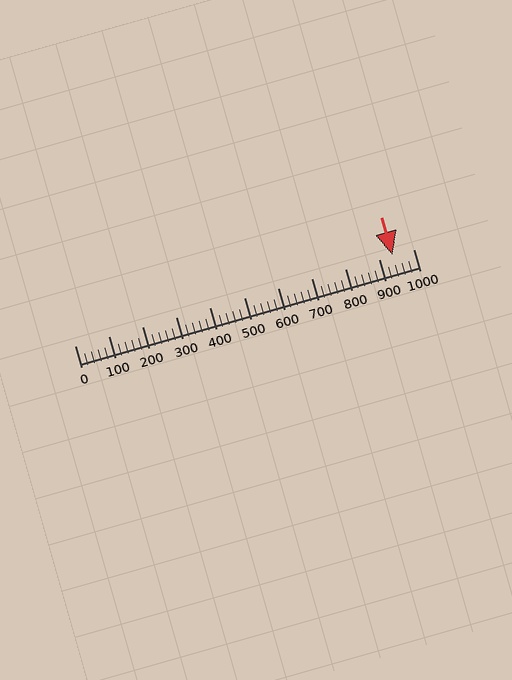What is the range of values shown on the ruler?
The ruler shows values from 0 to 1000.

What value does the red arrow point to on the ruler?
The red arrow points to approximately 940.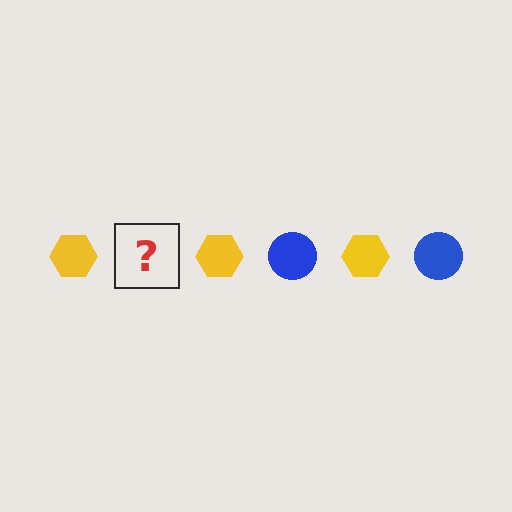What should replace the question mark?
The question mark should be replaced with a blue circle.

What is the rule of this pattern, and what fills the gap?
The rule is that the pattern alternates between yellow hexagon and blue circle. The gap should be filled with a blue circle.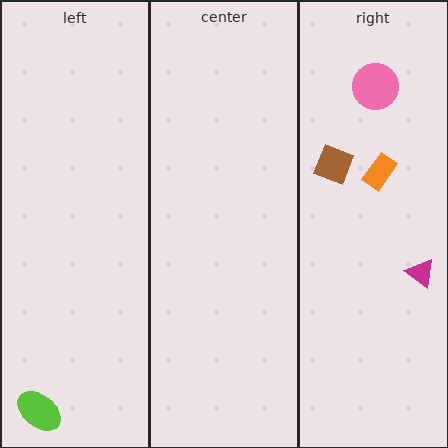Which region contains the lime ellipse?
The left region.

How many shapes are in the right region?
4.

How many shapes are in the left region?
1.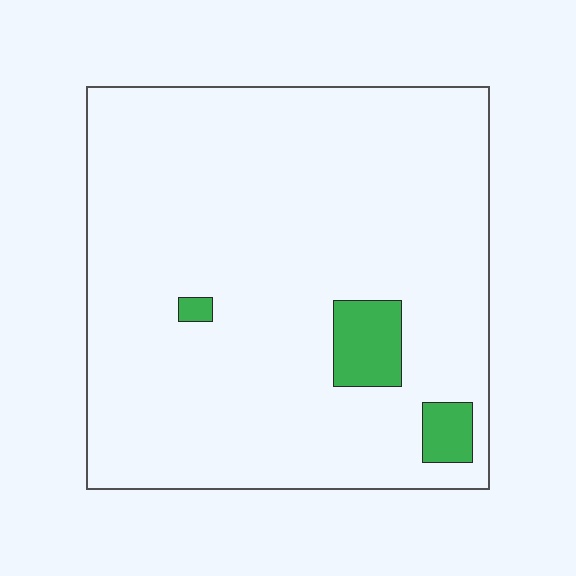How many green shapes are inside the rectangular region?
3.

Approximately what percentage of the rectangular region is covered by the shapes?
Approximately 5%.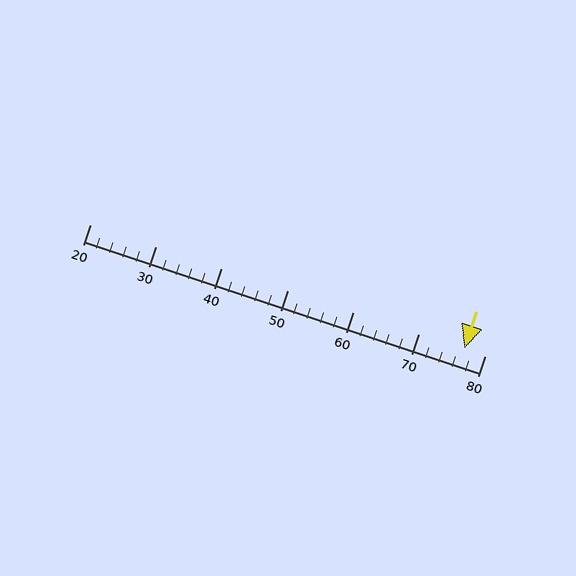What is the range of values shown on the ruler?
The ruler shows values from 20 to 80.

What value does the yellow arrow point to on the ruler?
The yellow arrow points to approximately 77.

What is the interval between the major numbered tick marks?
The major tick marks are spaced 10 units apart.